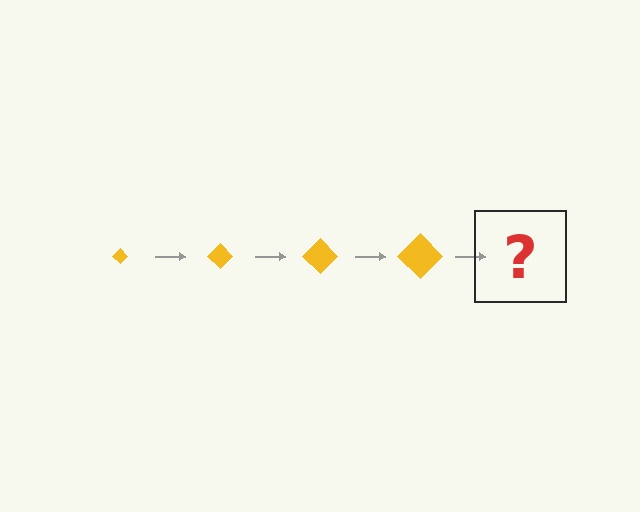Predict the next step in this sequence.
The next step is a yellow diamond, larger than the previous one.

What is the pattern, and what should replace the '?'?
The pattern is that the diamond gets progressively larger each step. The '?' should be a yellow diamond, larger than the previous one.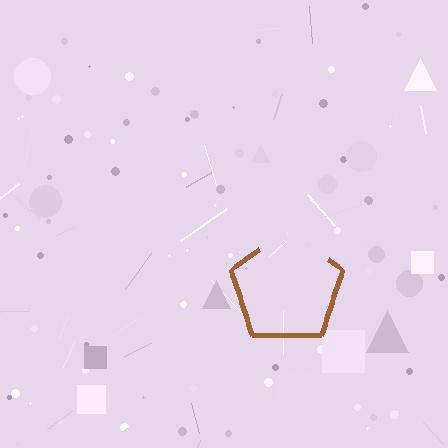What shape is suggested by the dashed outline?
The dashed outline suggests a pentagon.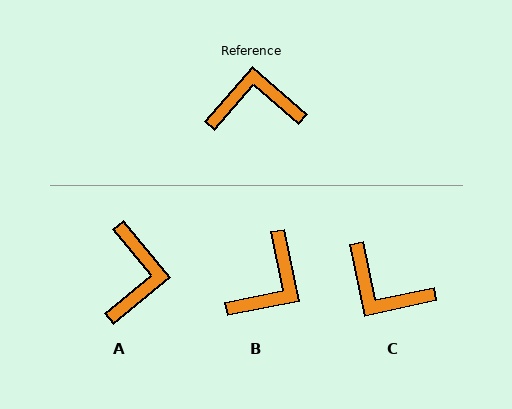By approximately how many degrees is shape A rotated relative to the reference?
Approximately 99 degrees clockwise.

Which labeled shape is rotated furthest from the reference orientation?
C, about 143 degrees away.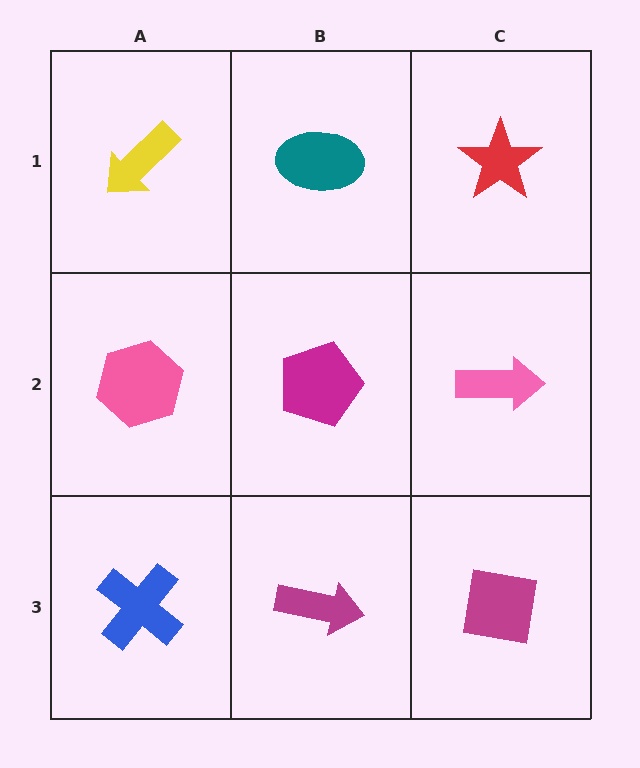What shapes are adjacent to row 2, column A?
A yellow arrow (row 1, column A), a blue cross (row 3, column A), a magenta pentagon (row 2, column B).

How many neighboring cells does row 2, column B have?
4.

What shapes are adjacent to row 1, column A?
A pink hexagon (row 2, column A), a teal ellipse (row 1, column B).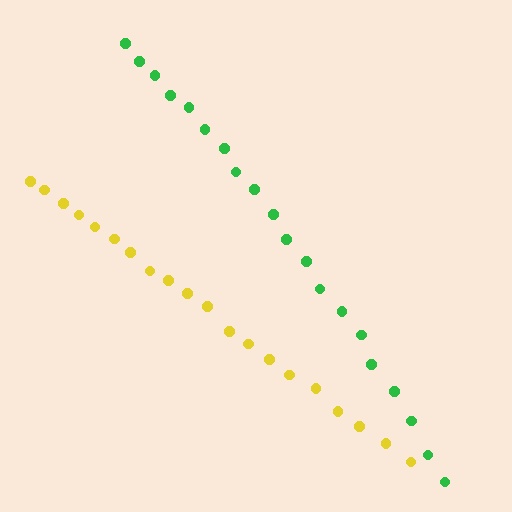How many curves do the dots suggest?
There are 2 distinct paths.